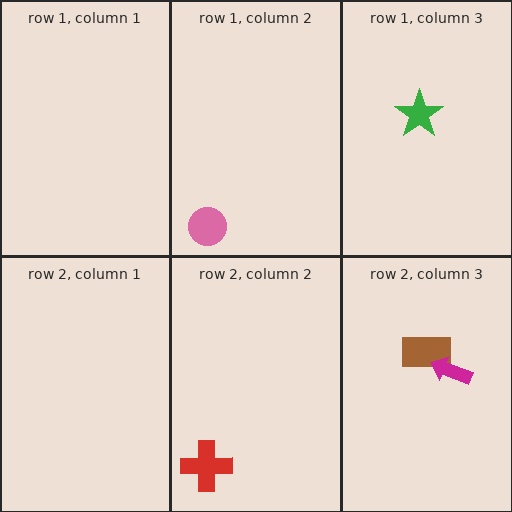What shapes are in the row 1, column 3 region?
The green star.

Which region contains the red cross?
The row 2, column 2 region.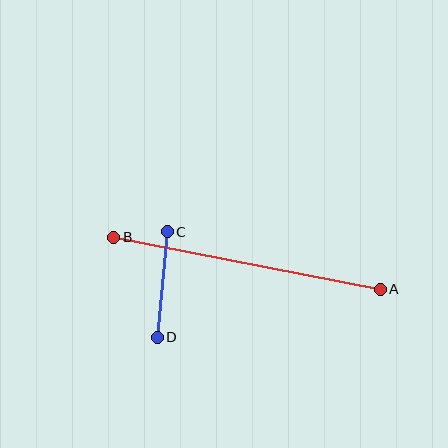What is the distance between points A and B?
The distance is approximately 272 pixels.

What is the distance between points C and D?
The distance is approximately 106 pixels.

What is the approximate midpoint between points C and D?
The midpoint is at approximately (162, 285) pixels.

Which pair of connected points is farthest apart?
Points A and B are farthest apart.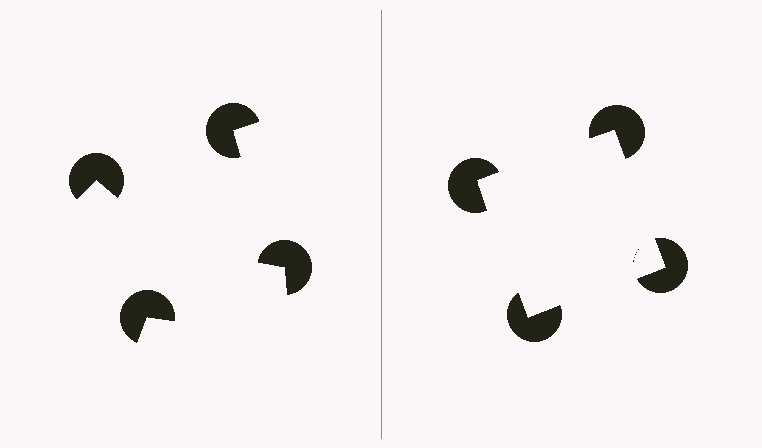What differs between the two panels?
The pac-man discs are positioned identically on both sides; only the wedge orientations differ. On the right they align to a square; on the left they are misaligned.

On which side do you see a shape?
An illusory square appears on the right side. On the left side the wedge cuts are rotated, so no coherent shape forms.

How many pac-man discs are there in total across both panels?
8 — 4 on each side.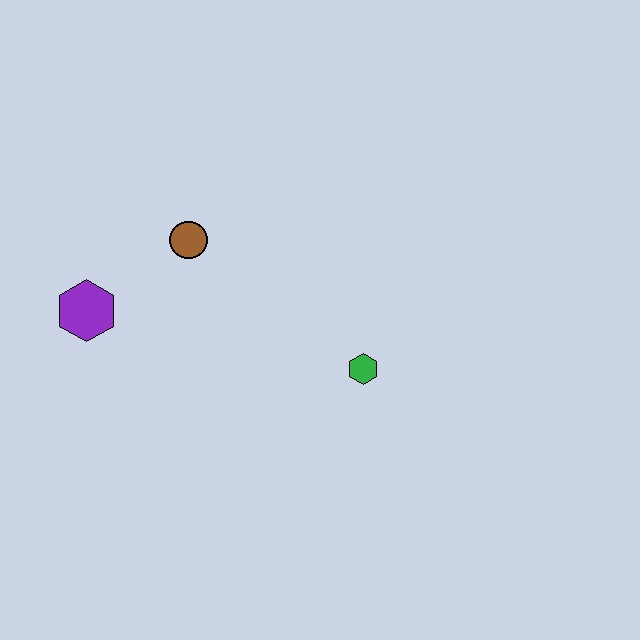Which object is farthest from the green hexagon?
The purple hexagon is farthest from the green hexagon.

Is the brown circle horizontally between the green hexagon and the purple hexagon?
Yes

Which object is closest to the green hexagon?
The brown circle is closest to the green hexagon.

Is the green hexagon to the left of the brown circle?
No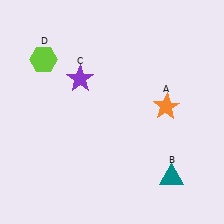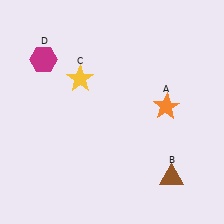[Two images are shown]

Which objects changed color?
B changed from teal to brown. C changed from purple to yellow. D changed from lime to magenta.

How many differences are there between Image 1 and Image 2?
There are 3 differences between the two images.